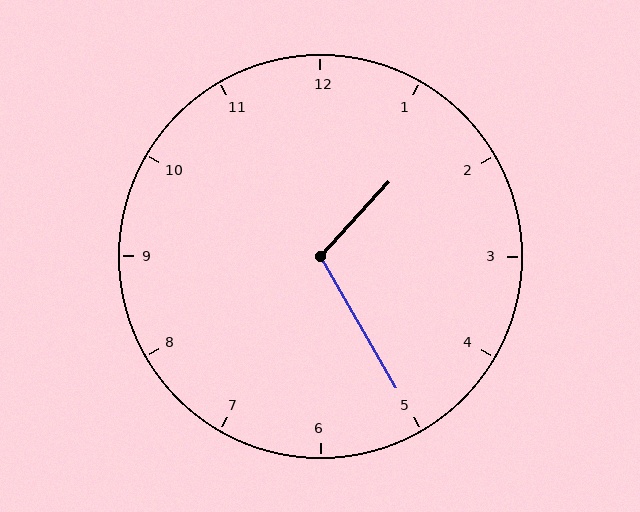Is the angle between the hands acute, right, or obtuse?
It is obtuse.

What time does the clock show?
1:25.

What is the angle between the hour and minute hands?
Approximately 108 degrees.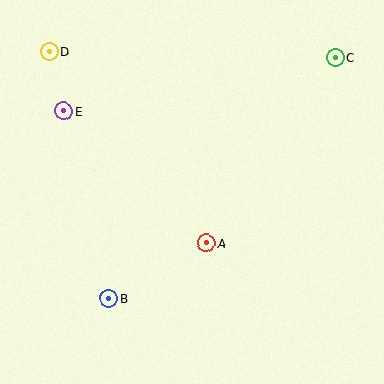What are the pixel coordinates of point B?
Point B is at (109, 298).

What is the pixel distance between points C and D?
The distance between C and D is 286 pixels.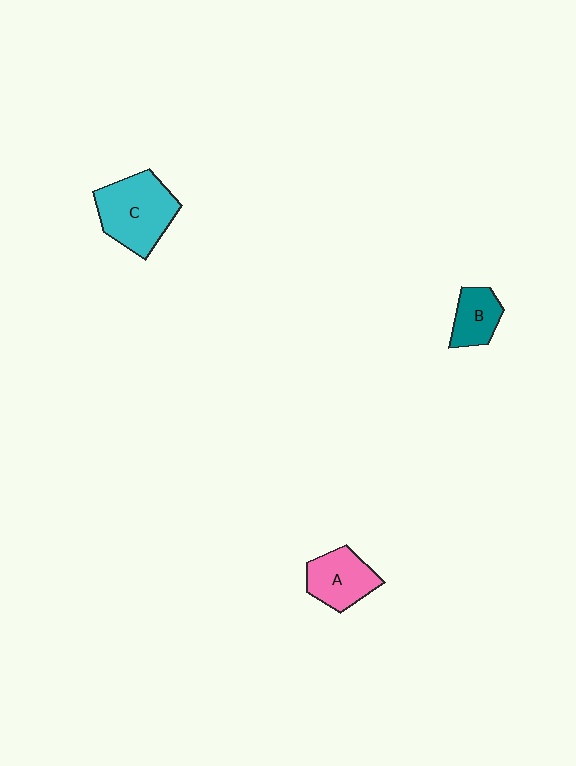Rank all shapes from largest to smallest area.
From largest to smallest: C (cyan), A (pink), B (teal).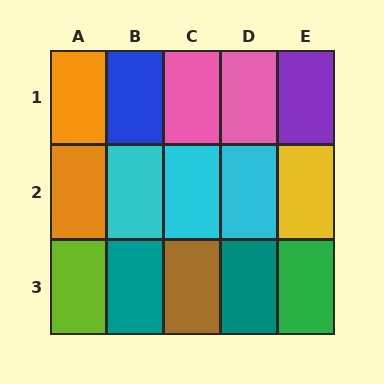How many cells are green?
1 cell is green.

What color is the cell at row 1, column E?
Purple.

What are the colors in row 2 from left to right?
Orange, cyan, cyan, cyan, yellow.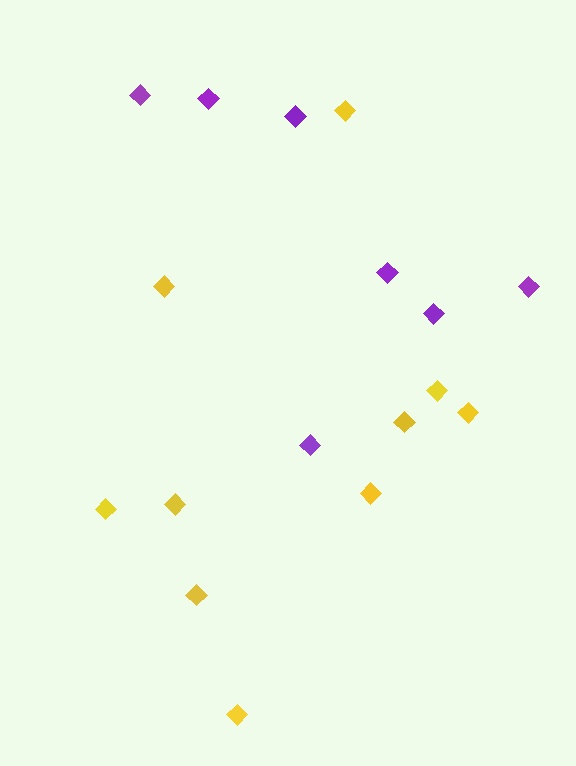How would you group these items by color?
There are 2 groups: one group of purple diamonds (7) and one group of yellow diamonds (10).